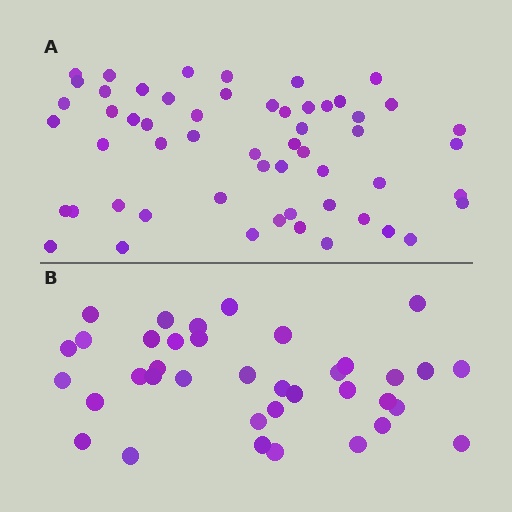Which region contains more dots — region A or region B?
Region A (the top region) has more dots.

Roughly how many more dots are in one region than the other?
Region A has approximately 20 more dots than region B.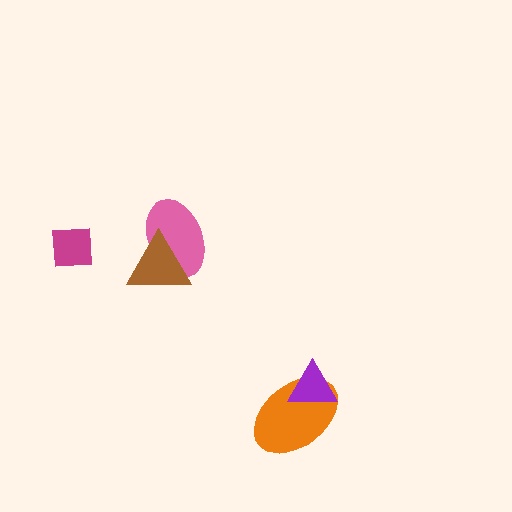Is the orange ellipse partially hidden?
Yes, it is partially covered by another shape.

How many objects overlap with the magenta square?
0 objects overlap with the magenta square.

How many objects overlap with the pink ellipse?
1 object overlaps with the pink ellipse.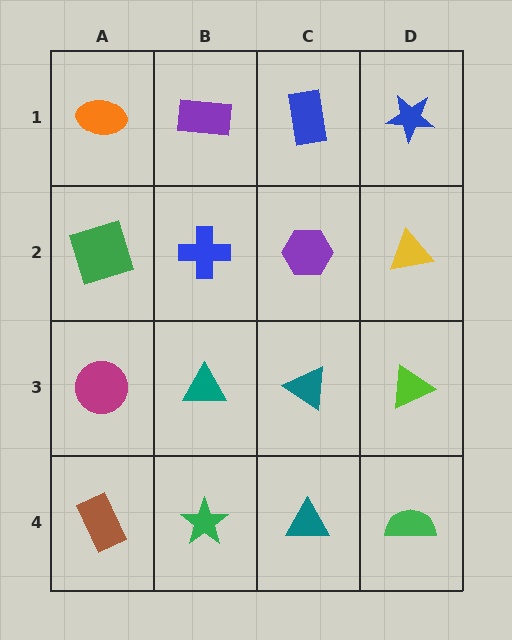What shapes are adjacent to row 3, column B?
A blue cross (row 2, column B), a green star (row 4, column B), a magenta circle (row 3, column A), a teal triangle (row 3, column C).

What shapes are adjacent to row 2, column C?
A blue rectangle (row 1, column C), a teal triangle (row 3, column C), a blue cross (row 2, column B), a yellow triangle (row 2, column D).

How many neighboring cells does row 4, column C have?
3.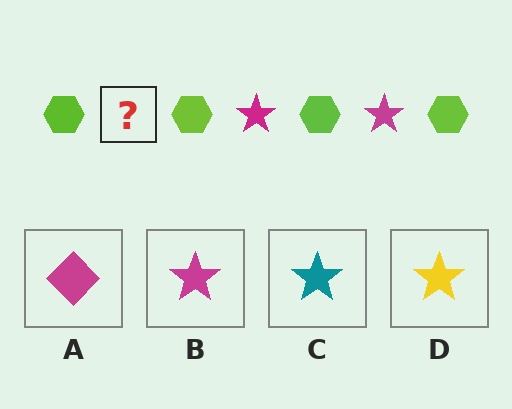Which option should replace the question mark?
Option B.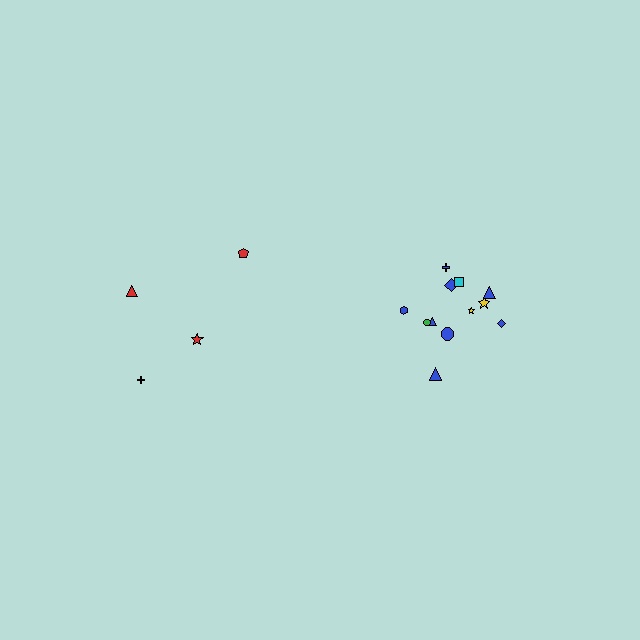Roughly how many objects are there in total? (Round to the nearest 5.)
Roughly 15 objects in total.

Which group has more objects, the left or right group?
The right group.